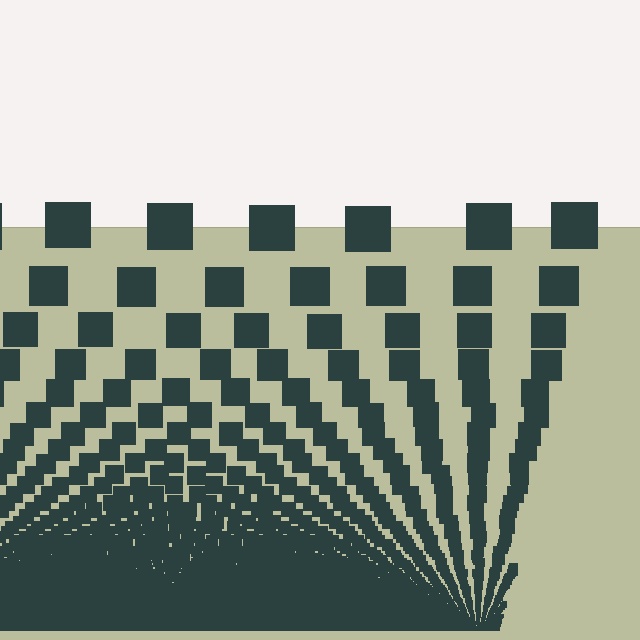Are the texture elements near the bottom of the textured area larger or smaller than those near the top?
Smaller. The gradient is inverted — elements near the bottom are smaller and denser.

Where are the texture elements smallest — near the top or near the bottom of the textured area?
Near the bottom.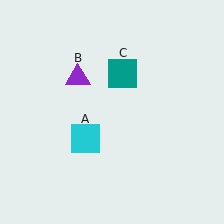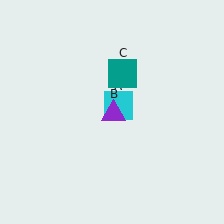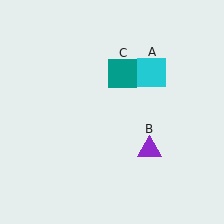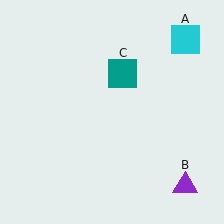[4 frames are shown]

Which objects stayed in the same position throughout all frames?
Teal square (object C) remained stationary.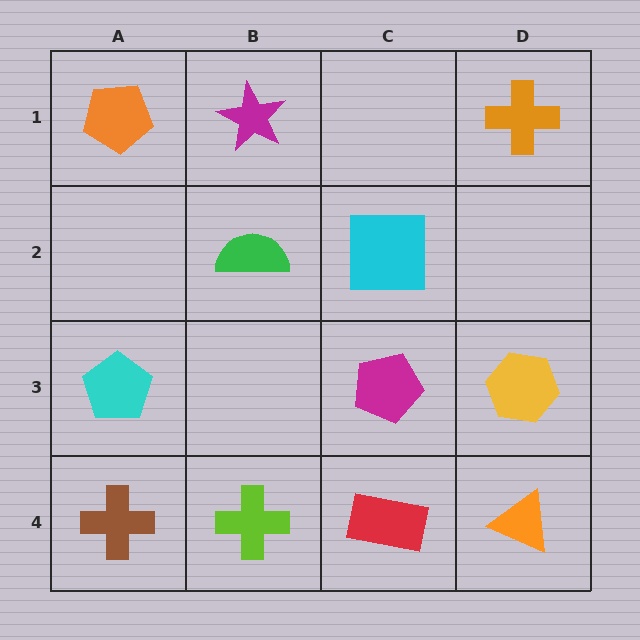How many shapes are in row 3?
3 shapes.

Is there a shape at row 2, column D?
No, that cell is empty.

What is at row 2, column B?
A green semicircle.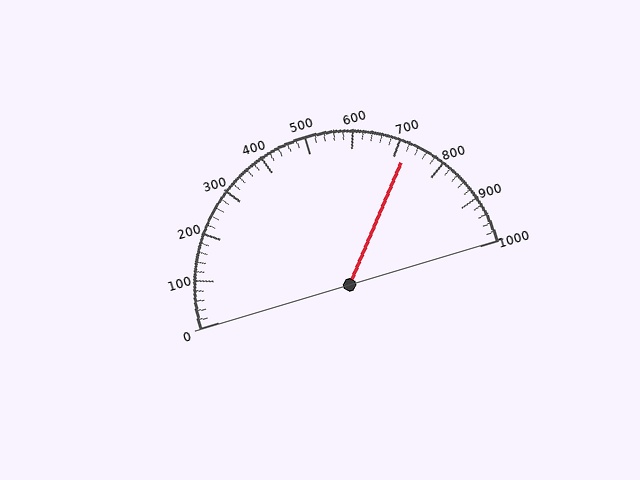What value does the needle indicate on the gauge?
The needle indicates approximately 720.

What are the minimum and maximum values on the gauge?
The gauge ranges from 0 to 1000.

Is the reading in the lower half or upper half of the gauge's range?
The reading is in the upper half of the range (0 to 1000).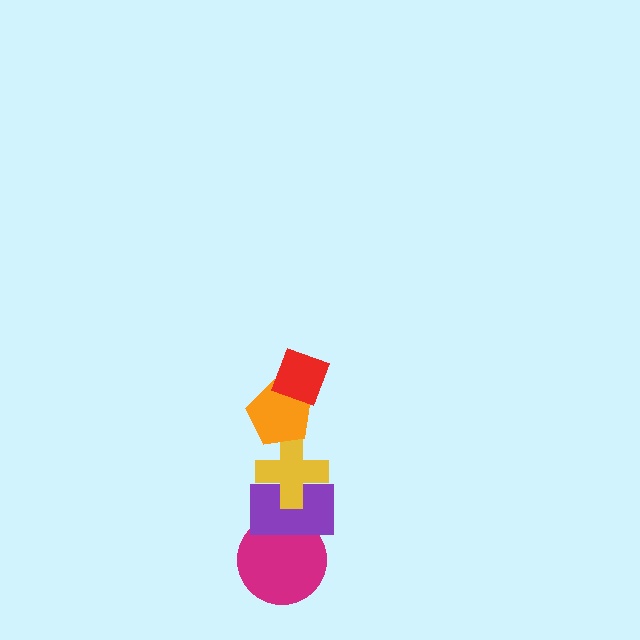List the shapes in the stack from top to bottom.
From top to bottom: the red diamond, the orange pentagon, the yellow cross, the purple rectangle, the magenta circle.